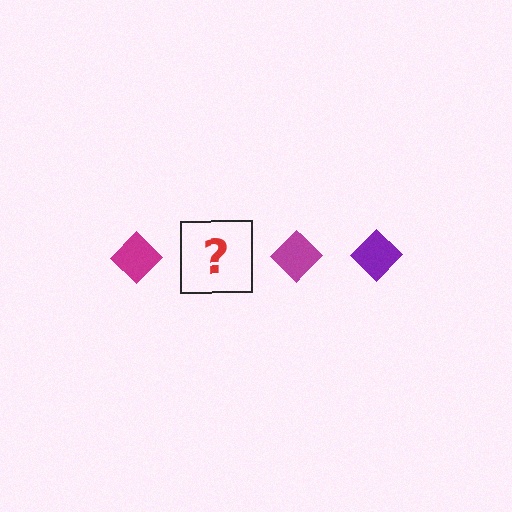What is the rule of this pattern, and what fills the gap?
The rule is that the pattern cycles through magenta, purple diamonds. The gap should be filled with a purple diamond.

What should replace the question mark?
The question mark should be replaced with a purple diamond.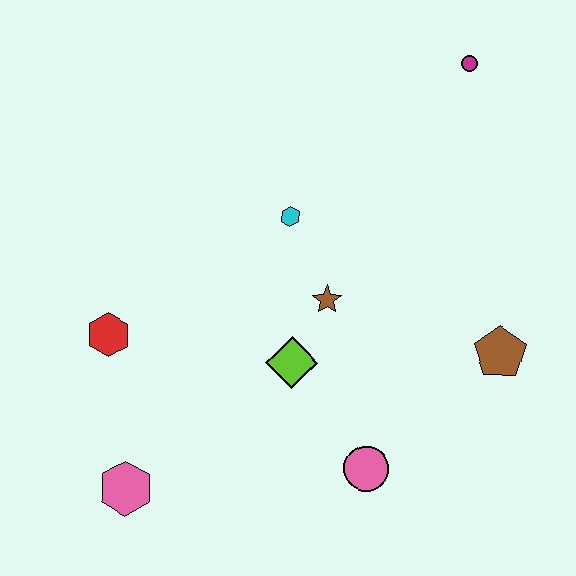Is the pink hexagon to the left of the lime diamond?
Yes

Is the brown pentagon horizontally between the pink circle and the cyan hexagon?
No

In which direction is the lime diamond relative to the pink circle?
The lime diamond is above the pink circle.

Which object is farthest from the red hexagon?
The magenta circle is farthest from the red hexagon.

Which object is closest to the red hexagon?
The pink hexagon is closest to the red hexagon.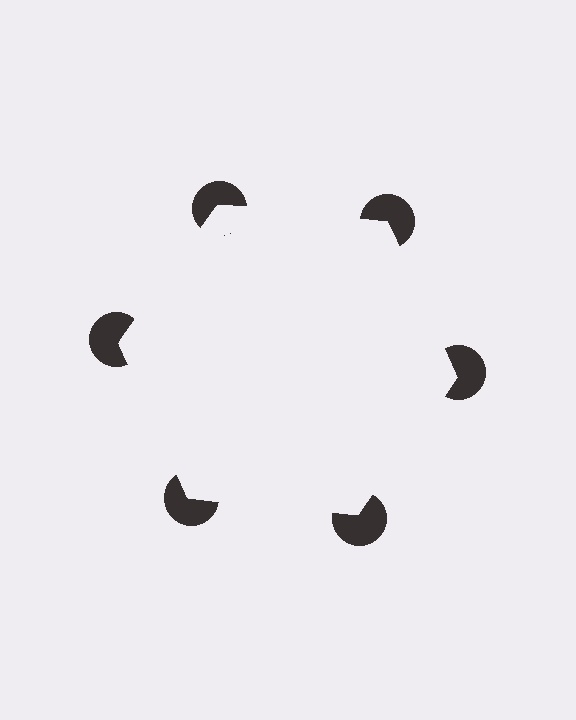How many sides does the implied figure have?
6 sides.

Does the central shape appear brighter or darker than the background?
It typically appears slightly brighter than the background, even though no actual brightness change is drawn.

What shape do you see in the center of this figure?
An illusory hexagon — its edges are inferred from the aligned wedge cuts in the pac-man discs, not physically drawn.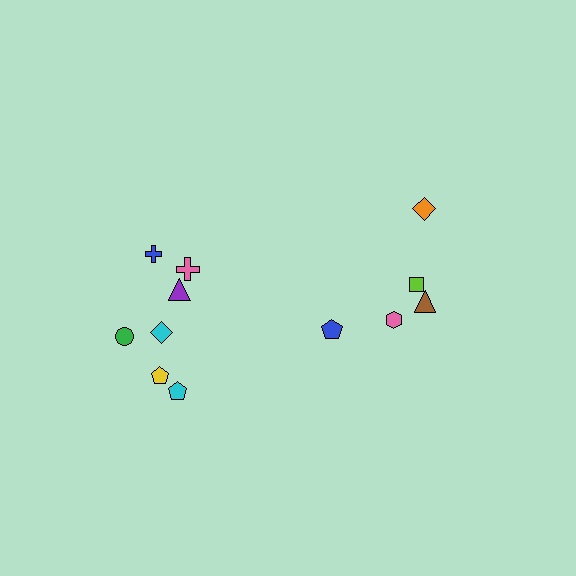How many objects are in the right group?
There are 5 objects.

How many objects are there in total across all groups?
There are 12 objects.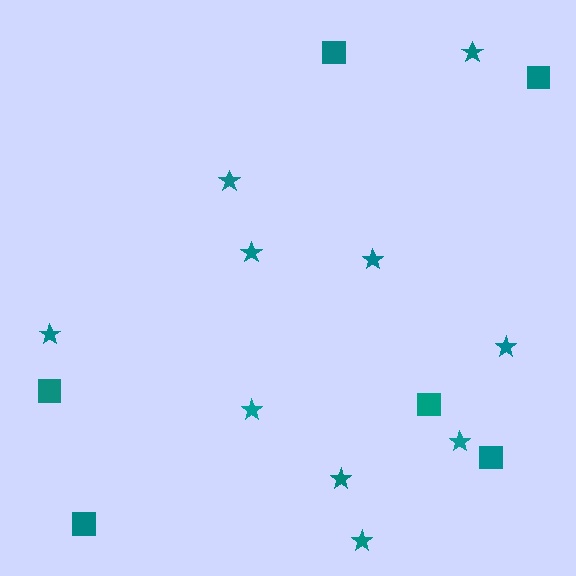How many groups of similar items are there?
There are 2 groups: one group of squares (6) and one group of stars (10).